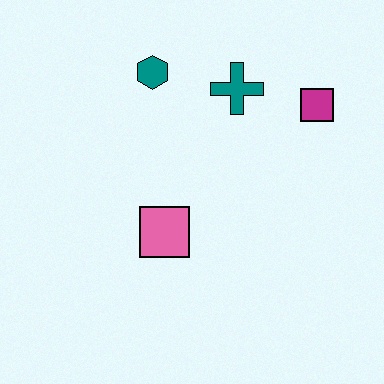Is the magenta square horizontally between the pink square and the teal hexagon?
No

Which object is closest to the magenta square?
The teal cross is closest to the magenta square.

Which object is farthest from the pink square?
The magenta square is farthest from the pink square.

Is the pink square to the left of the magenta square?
Yes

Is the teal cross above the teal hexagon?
No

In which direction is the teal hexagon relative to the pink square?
The teal hexagon is above the pink square.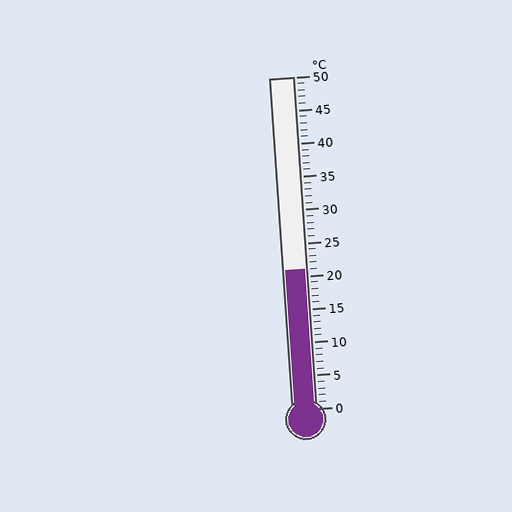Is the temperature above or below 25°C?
The temperature is below 25°C.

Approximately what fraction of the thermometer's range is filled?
The thermometer is filled to approximately 40% of its range.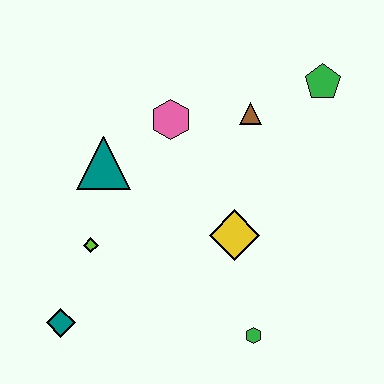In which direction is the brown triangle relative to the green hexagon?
The brown triangle is above the green hexagon.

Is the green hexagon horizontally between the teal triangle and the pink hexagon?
No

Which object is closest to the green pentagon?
The brown triangle is closest to the green pentagon.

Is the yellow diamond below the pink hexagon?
Yes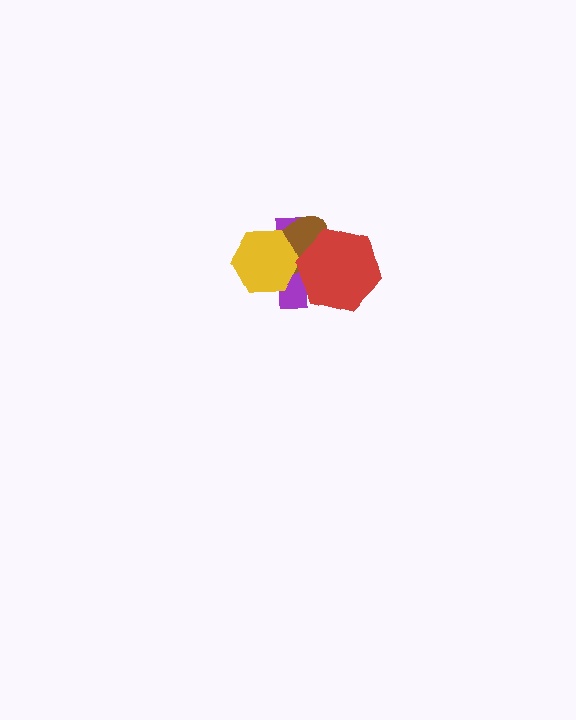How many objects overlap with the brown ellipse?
3 objects overlap with the brown ellipse.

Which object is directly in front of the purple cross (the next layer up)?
The brown ellipse is directly in front of the purple cross.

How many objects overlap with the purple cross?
3 objects overlap with the purple cross.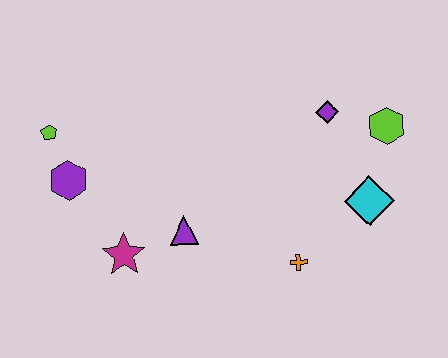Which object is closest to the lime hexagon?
The purple diamond is closest to the lime hexagon.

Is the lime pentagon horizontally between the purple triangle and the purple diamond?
No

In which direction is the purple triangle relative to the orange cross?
The purple triangle is to the left of the orange cross.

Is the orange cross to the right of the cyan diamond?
No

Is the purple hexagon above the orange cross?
Yes